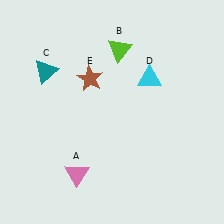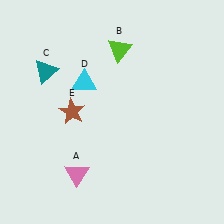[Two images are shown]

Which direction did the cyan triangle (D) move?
The cyan triangle (D) moved left.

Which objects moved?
The objects that moved are: the cyan triangle (D), the brown star (E).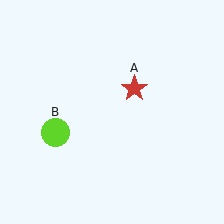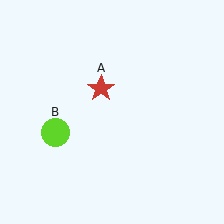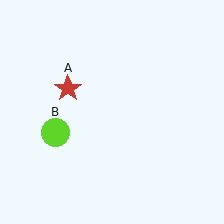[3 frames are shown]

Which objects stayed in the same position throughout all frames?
Lime circle (object B) remained stationary.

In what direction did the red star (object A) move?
The red star (object A) moved left.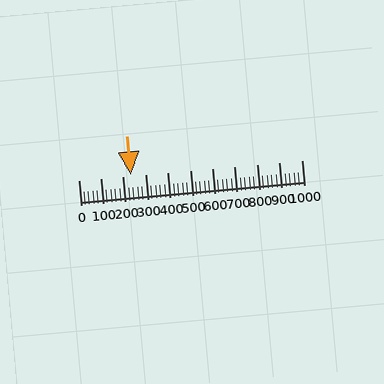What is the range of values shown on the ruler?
The ruler shows values from 0 to 1000.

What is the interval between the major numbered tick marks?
The major tick marks are spaced 100 units apart.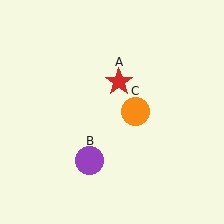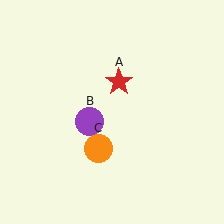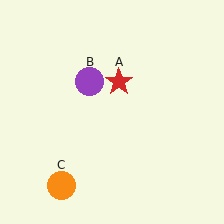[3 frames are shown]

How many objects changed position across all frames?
2 objects changed position: purple circle (object B), orange circle (object C).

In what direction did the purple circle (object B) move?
The purple circle (object B) moved up.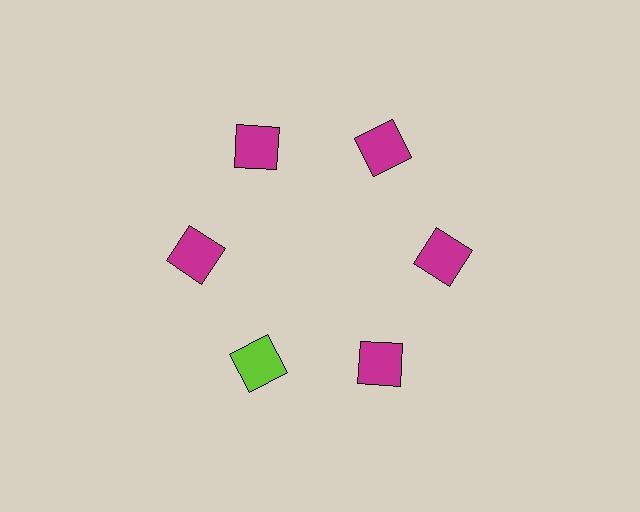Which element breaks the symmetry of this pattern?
The lime square at roughly the 7 o'clock position breaks the symmetry. All other shapes are magenta squares.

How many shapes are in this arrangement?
There are 6 shapes arranged in a ring pattern.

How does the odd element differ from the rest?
It has a different color: lime instead of magenta.